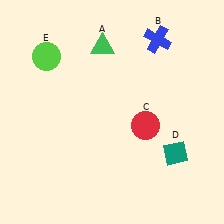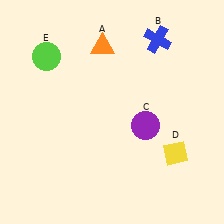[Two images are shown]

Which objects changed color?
A changed from green to orange. C changed from red to purple. D changed from teal to yellow.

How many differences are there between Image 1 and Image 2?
There are 3 differences between the two images.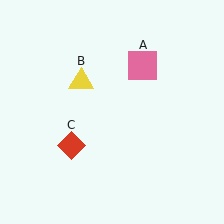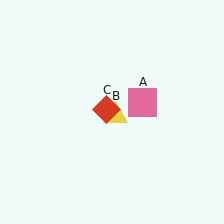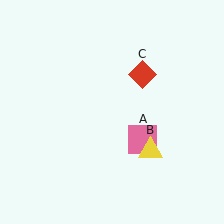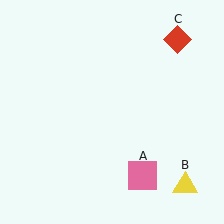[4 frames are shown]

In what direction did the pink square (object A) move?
The pink square (object A) moved down.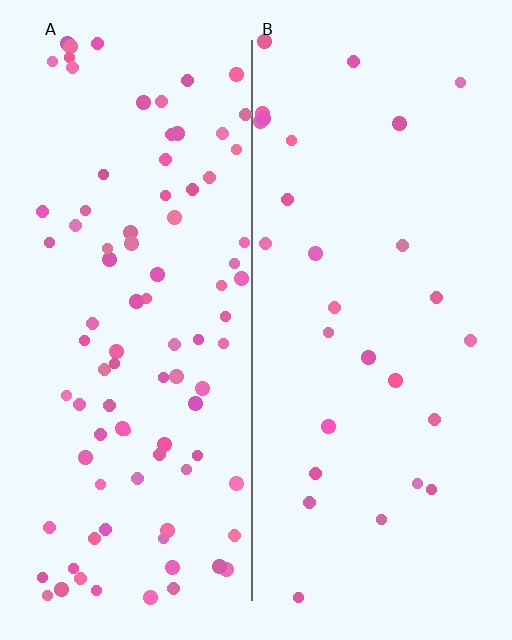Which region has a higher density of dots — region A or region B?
A (the left).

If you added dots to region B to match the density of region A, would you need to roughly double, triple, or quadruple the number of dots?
Approximately triple.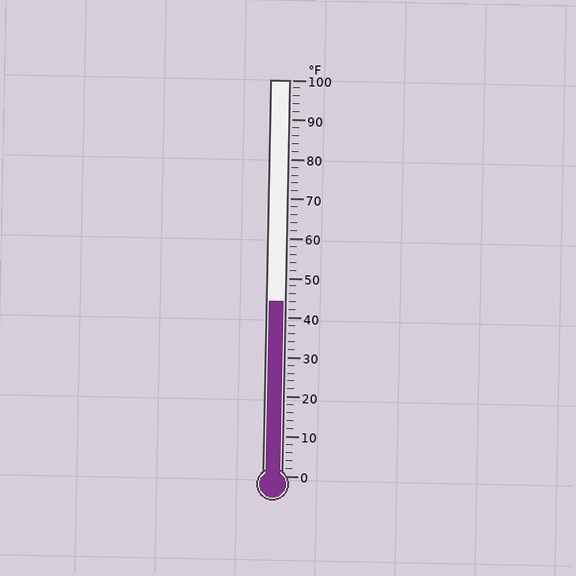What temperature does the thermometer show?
The thermometer shows approximately 44°F.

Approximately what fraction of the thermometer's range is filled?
The thermometer is filled to approximately 45% of its range.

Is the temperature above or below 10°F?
The temperature is above 10°F.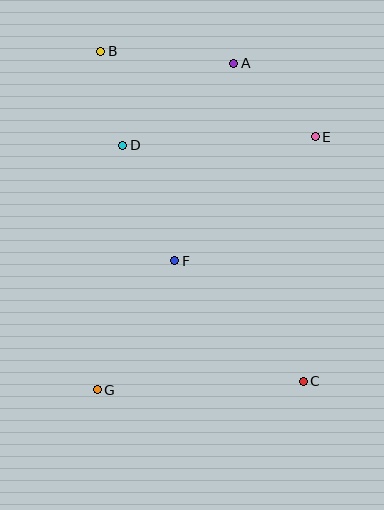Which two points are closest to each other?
Points B and D are closest to each other.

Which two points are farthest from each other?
Points B and C are farthest from each other.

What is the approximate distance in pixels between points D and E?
The distance between D and E is approximately 193 pixels.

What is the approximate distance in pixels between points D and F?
The distance between D and F is approximately 127 pixels.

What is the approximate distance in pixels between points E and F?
The distance between E and F is approximately 187 pixels.